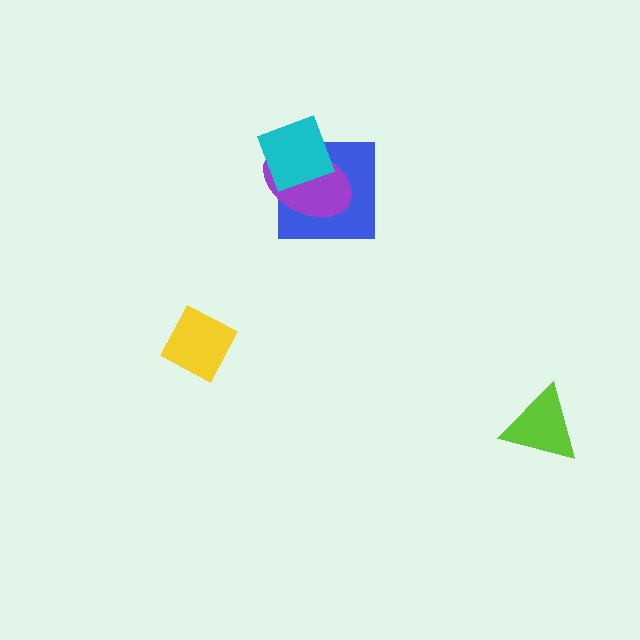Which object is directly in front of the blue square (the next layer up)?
The purple ellipse is directly in front of the blue square.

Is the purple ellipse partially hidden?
Yes, it is partially covered by another shape.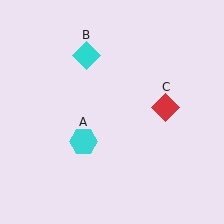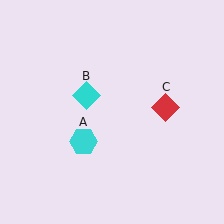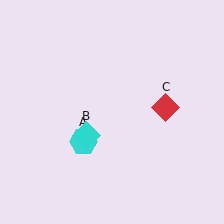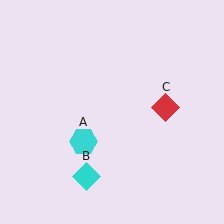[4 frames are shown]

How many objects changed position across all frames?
1 object changed position: cyan diamond (object B).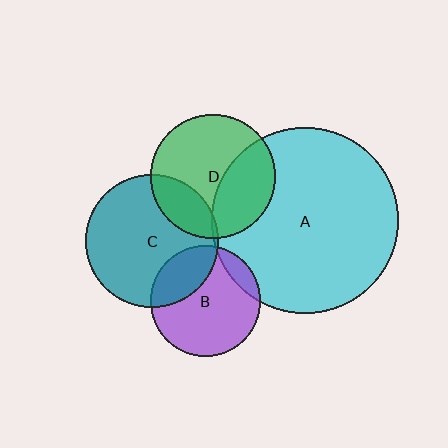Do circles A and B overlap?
Yes.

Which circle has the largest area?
Circle A (cyan).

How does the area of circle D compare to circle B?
Approximately 1.3 times.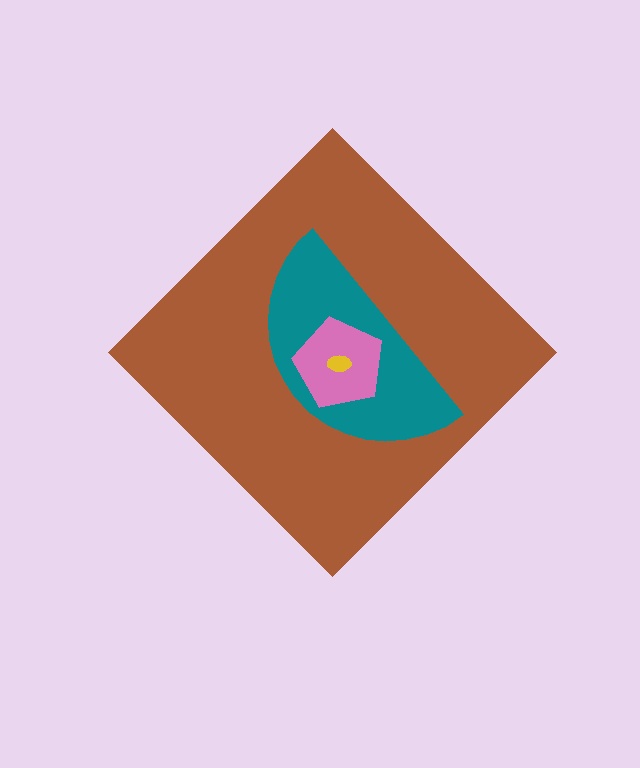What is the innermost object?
The yellow ellipse.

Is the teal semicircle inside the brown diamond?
Yes.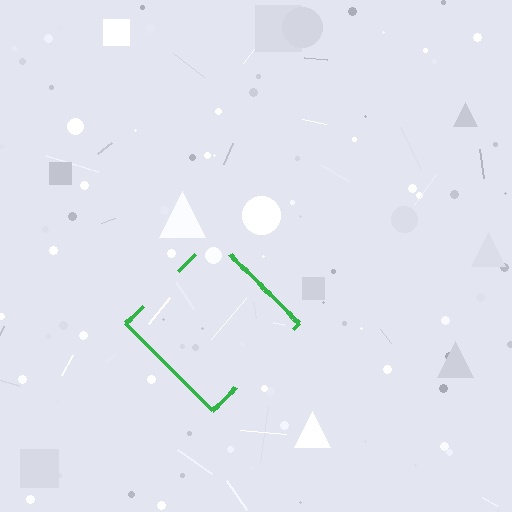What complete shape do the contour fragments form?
The contour fragments form a diamond.